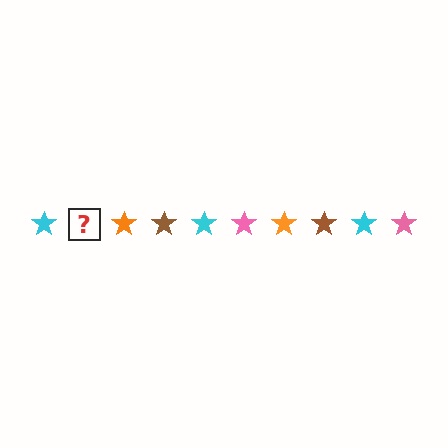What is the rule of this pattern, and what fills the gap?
The rule is that the pattern cycles through cyan, pink, orange, brown stars. The gap should be filled with a pink star.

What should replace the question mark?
The question mark should be replaced with a pink star.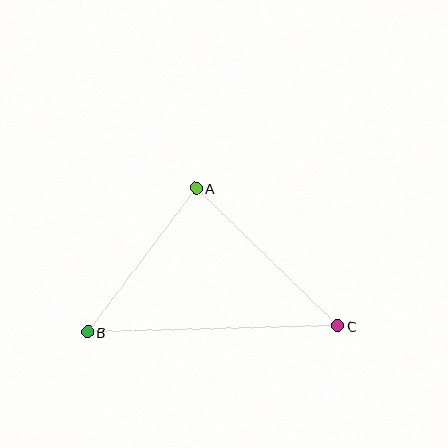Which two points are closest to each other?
Points A and B are closest to each other.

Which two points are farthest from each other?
Points B and C are farthest from each other.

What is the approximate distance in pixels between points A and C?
The distance between A and C is approximately 197 pixels.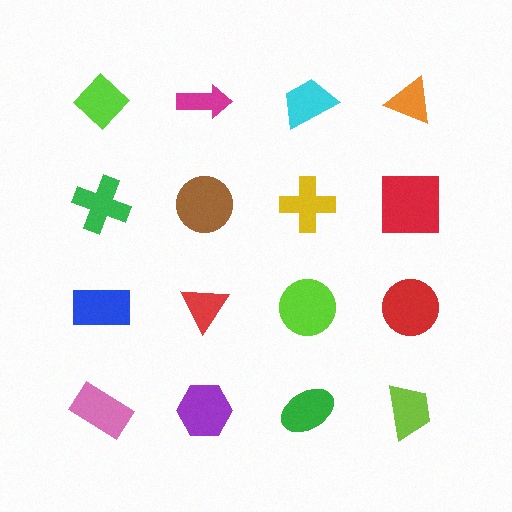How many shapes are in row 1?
4 shapes.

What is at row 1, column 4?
An orange triangle.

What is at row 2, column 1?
A green cross.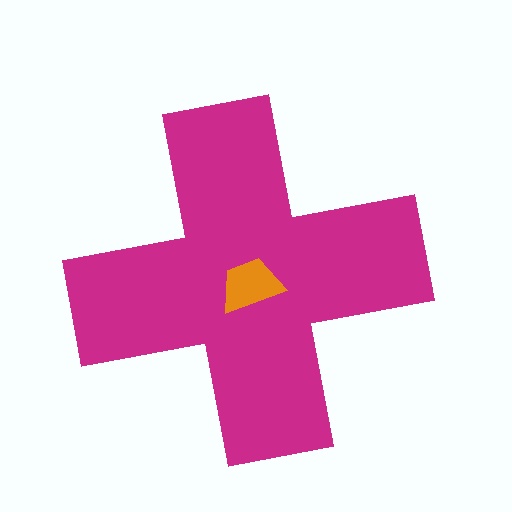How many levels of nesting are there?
2.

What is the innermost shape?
The orange trapezoid.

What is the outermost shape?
The magenta cross.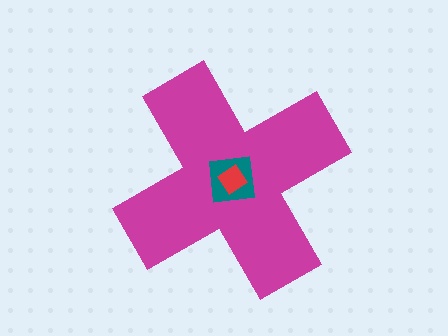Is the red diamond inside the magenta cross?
Yes.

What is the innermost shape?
The red diamond.